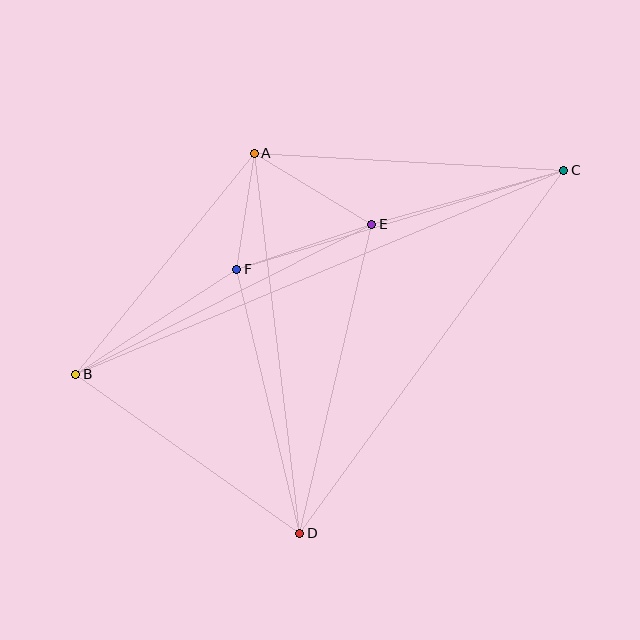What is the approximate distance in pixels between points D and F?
The distance between D and F is approximately 271 pixels.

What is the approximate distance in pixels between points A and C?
The distance between A and C is approximately 310 pixels.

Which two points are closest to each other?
Points A and F are closest to each other.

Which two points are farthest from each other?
Points B and C are farthest from each other.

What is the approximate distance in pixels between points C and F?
The distance between C and F is approximately 341 pixels.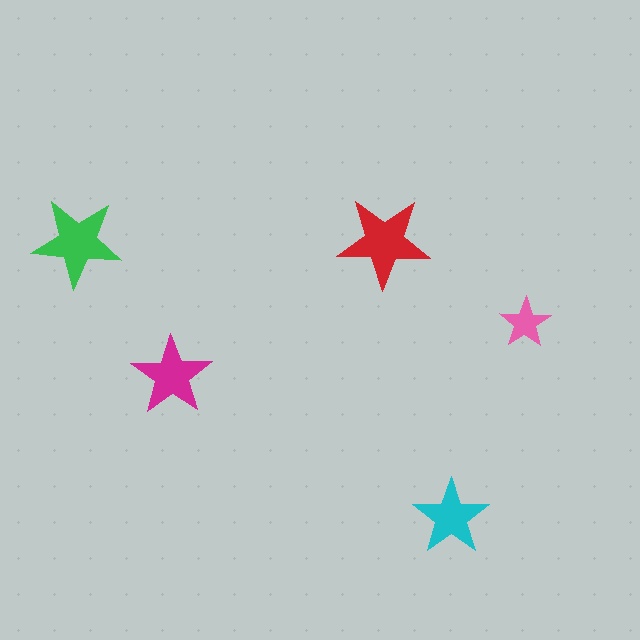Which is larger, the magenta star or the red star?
The red one.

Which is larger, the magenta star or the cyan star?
The magenta one.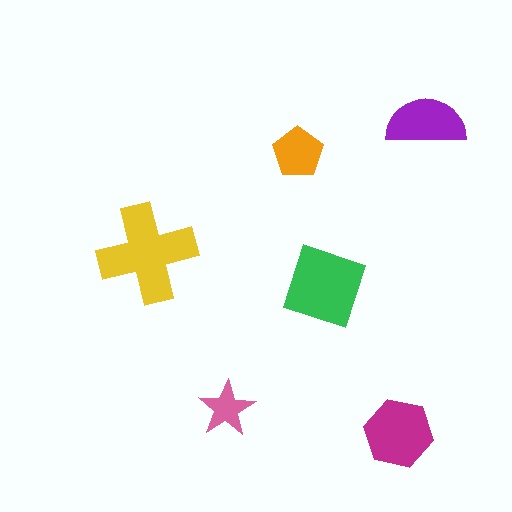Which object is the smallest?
The pink star.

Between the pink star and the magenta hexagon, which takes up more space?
The magenta hexagon.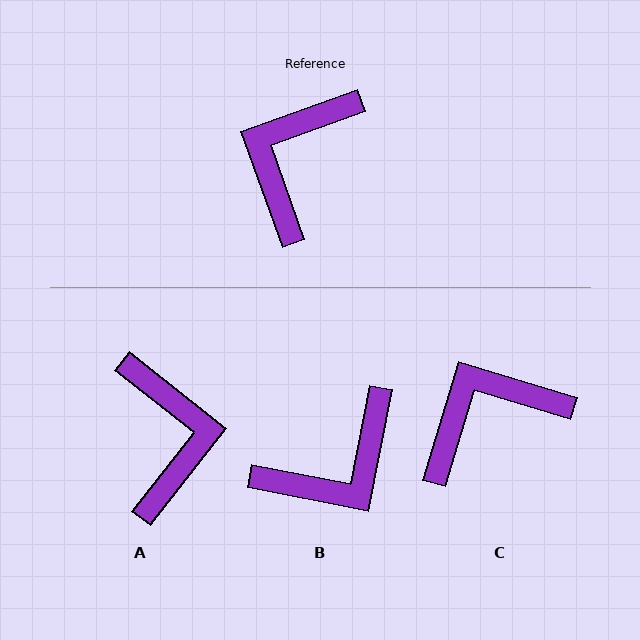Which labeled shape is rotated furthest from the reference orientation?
B, about 149 degrees away.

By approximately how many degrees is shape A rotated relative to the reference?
Approximately 148 degrees clockwise.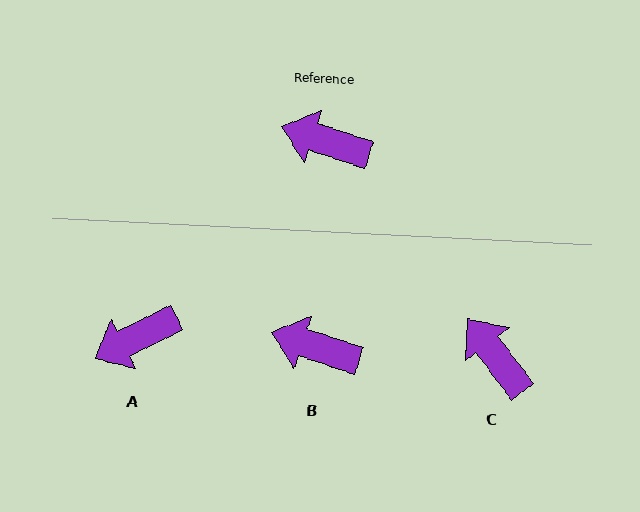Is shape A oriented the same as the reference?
No, it is off by about 45 degrees.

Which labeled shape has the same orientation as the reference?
B.